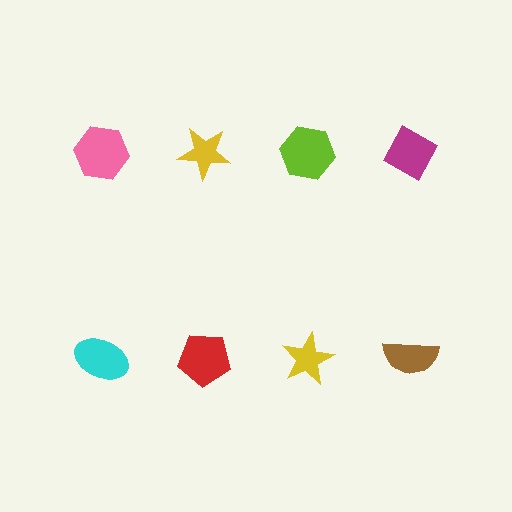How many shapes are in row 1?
4 shapes.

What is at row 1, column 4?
A magenta diamond.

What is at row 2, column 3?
A yellow star.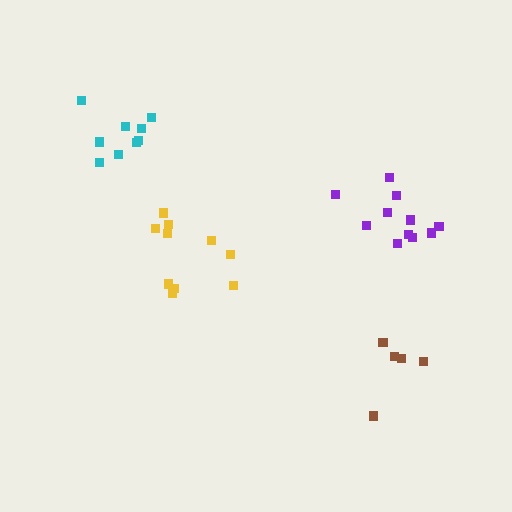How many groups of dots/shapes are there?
There are 4 groups.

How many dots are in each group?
Group 1: 5 dots, Group 2: 9 dots, Group 3: 11 dots, Group 4: 10 dots (35 total).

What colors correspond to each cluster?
The clusters are colored: brown, cyan, purple, yellow.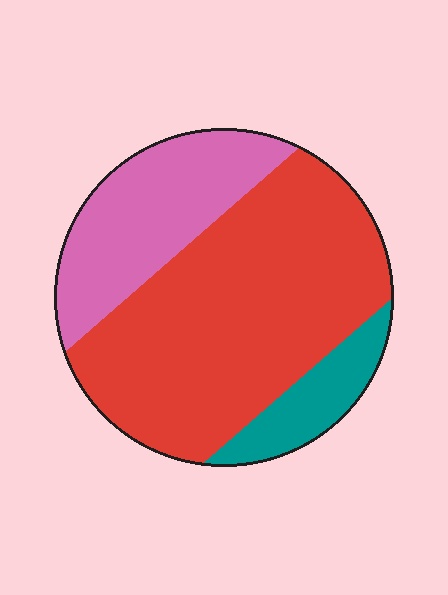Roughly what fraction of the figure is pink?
Pink takes up about one quarter (1/4) of the figure.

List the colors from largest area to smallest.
From largest to smallest: red, pink, teal.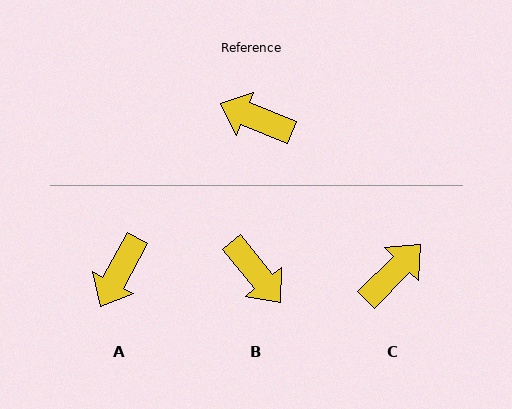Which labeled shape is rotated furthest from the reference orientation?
B, about 151 degrees away.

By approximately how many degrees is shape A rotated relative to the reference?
Approximately 83 degrees counter-clockwise.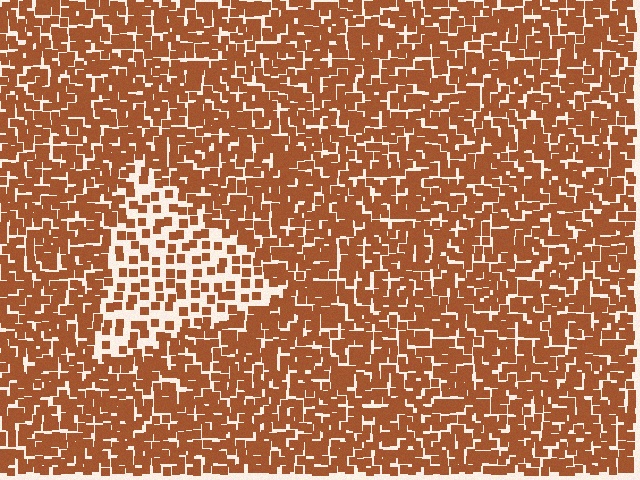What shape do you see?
I see a triangle.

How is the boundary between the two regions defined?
The boundary is defined by a change in element density (approximately 2.2x ratio). All elements are the same color, size, and shape.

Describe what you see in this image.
The image contains small brown elements arranged at two different densities. A triangle-shaped region is visible where the elements are less densely packed than the surrounding area.